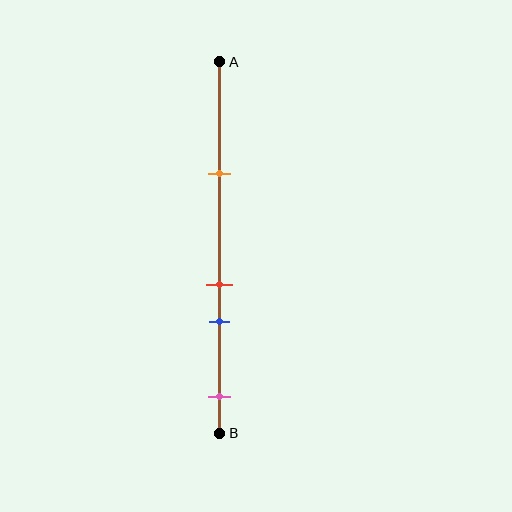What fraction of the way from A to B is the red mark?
The red mark is approximately 60% (0.6) of the way from A to B.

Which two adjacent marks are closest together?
The red and blue marks are the closest adjacent pair.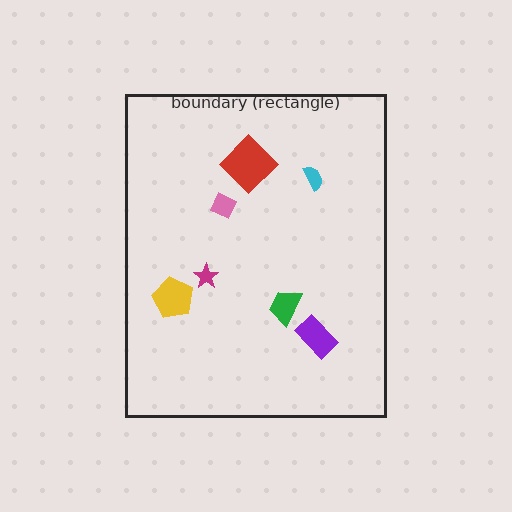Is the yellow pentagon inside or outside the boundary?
Inside.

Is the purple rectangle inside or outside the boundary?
Inside.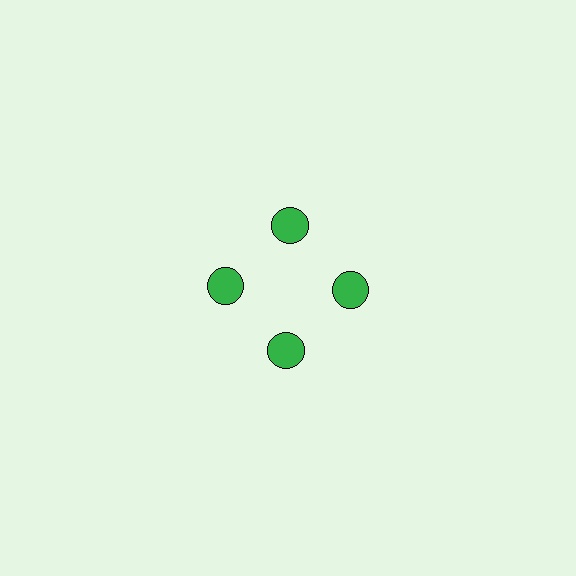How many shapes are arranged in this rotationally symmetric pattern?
There are 4 shapes, arranged in 4 groups of 1.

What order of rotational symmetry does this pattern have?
This pattern has 4-fold rotational symmetry.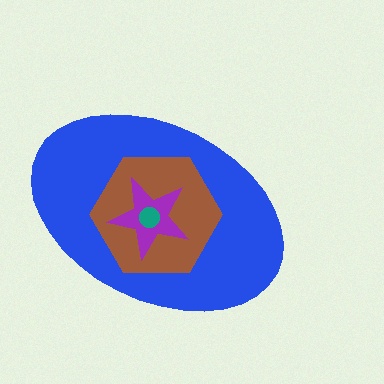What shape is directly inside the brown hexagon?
The purple star.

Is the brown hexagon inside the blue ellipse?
Yes.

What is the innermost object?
The teal circle.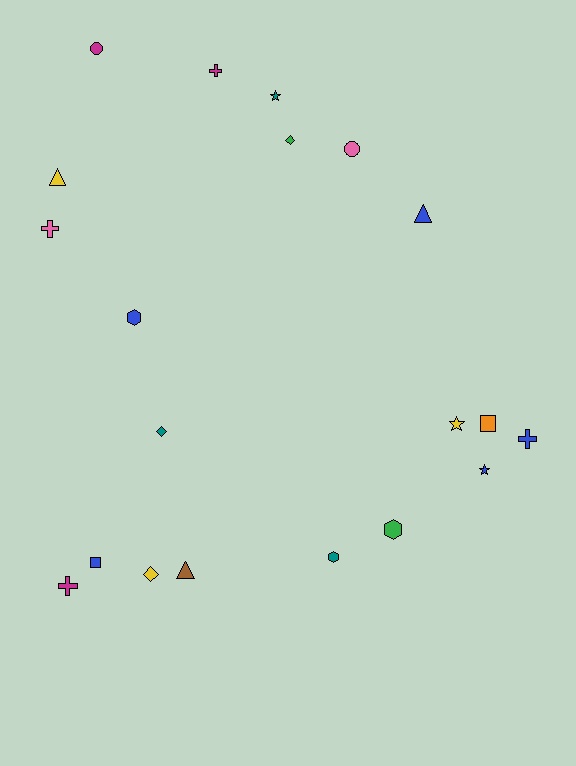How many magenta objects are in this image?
There are 3 magenta objects.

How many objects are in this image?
There are 20 objects.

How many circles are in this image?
There are 2 circles.